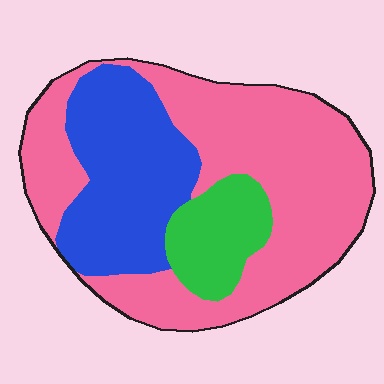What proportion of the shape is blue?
Blue takes up about one third (1/3) of the shape.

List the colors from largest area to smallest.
From largest to smallest: pink, blue, green.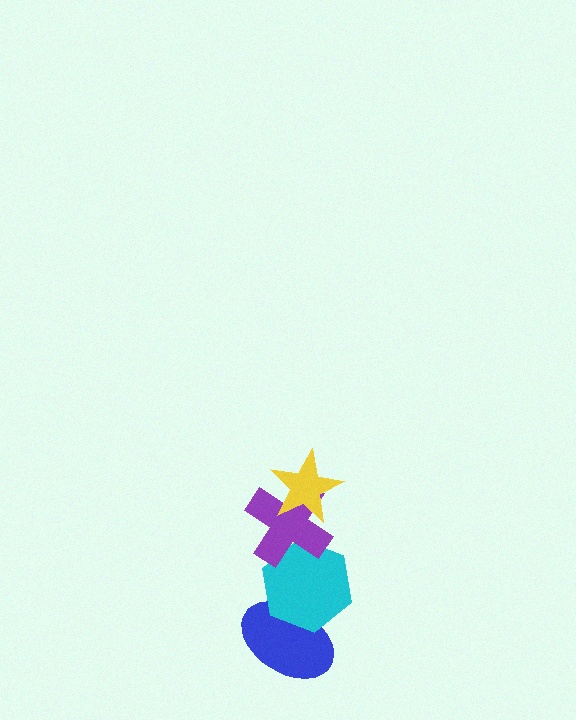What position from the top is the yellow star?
The yellow star is 1st from the top.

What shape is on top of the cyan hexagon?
The purple cross is on top of the cyan hexagon.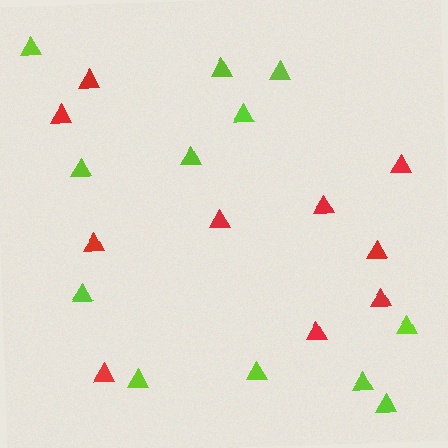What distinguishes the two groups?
There are 2 groups: one group of red triangles (10) and one group of lime triangles (12).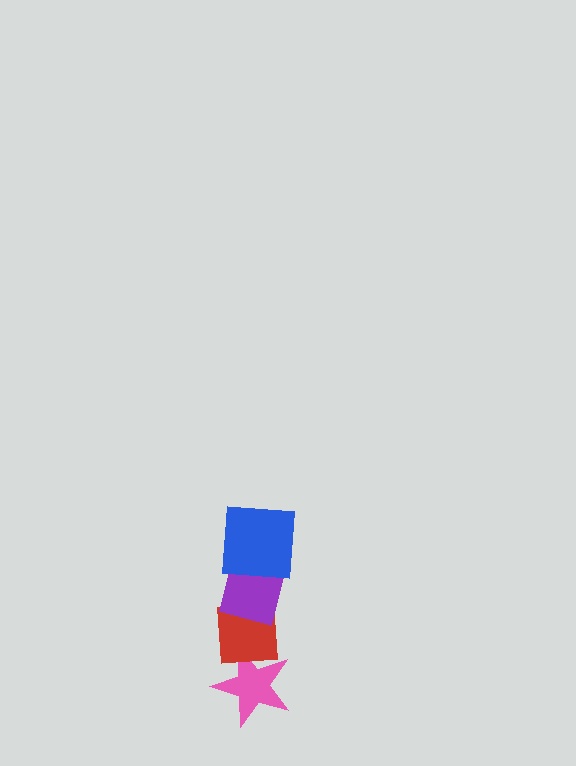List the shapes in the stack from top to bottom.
From top to bottom: the blue square, the purple square, the red square, the pink star.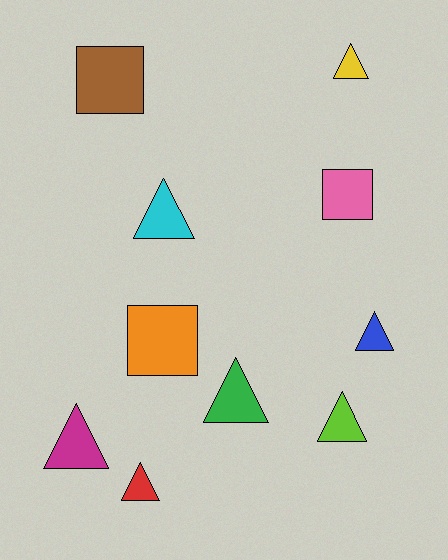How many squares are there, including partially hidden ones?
There are 3 squares.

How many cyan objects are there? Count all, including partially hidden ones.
There is 1 cyan object.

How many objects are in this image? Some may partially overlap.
There are 10 objects.